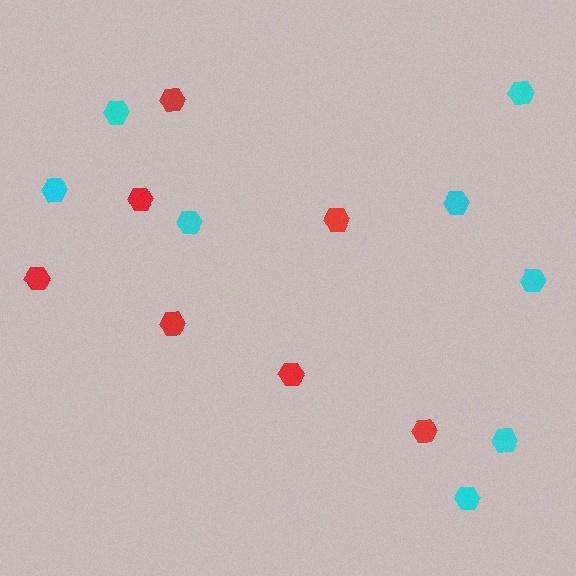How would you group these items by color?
There are 2 groups: one group of red hexagons (7) and one group of cyan hexagons (8).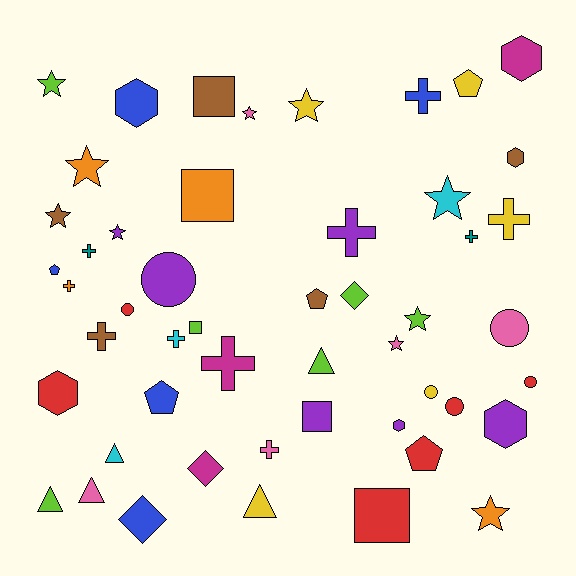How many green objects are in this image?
There are no green objects.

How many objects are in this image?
There are 50 objects.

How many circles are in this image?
There are 6 circles.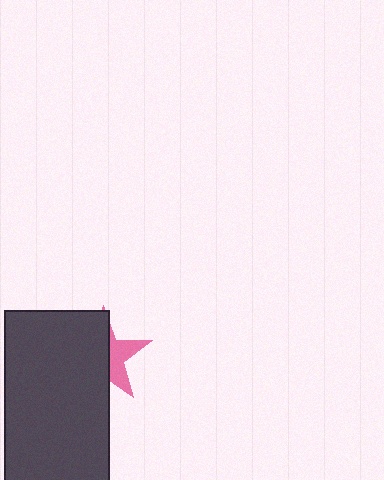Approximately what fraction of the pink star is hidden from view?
Roughly 61% of the pink star is hidden behind the dark gray rectangle.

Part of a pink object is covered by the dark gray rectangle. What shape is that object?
It is a star.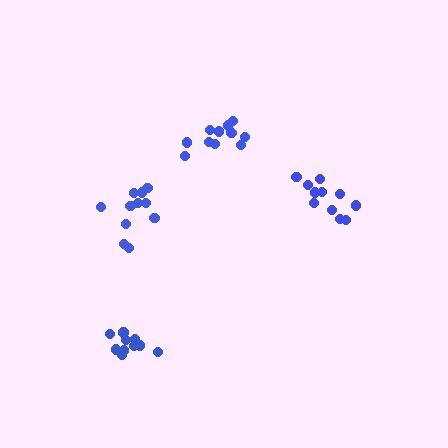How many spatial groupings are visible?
There are 4 spatial groupings.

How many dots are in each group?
Group 1: 11 dots, Group 2: 12 dots, Group 3: 10 dots, Group 4: 11 dots (44 total).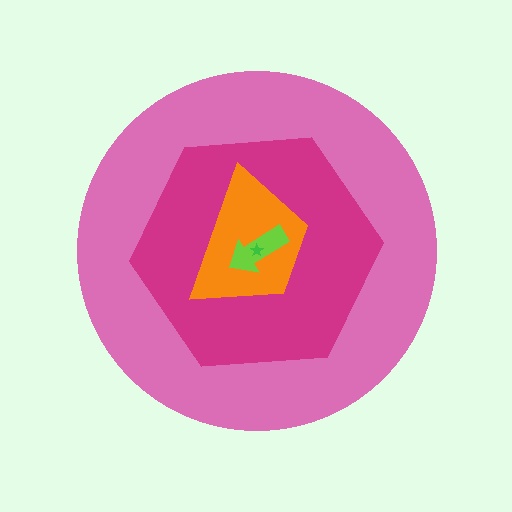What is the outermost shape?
The pink circle.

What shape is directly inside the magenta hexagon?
The orange trapezoid.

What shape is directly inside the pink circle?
The magenta hexagon.